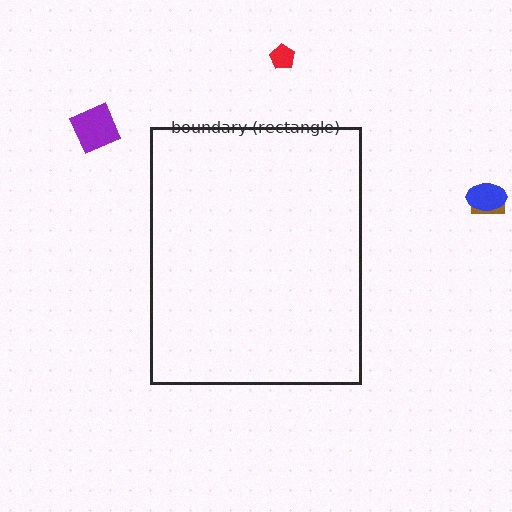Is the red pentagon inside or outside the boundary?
Outside.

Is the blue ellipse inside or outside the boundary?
Outside.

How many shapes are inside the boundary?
0 inside, 4 outside.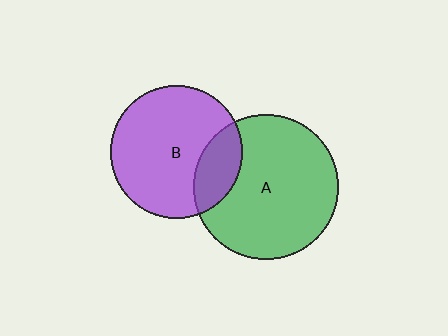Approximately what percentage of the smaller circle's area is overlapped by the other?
Approximately 20%.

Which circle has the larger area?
Circle A (green).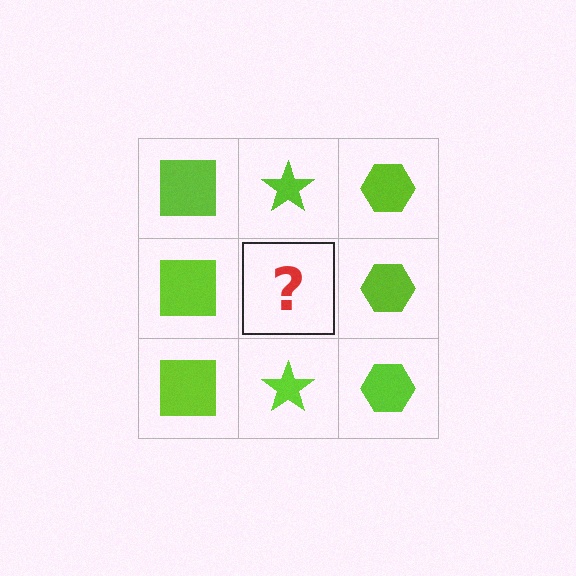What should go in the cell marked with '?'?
The missing cell should contain a lime star.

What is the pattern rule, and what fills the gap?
The rule is that each column has a consistent shape. The gap should be filled with a lime star.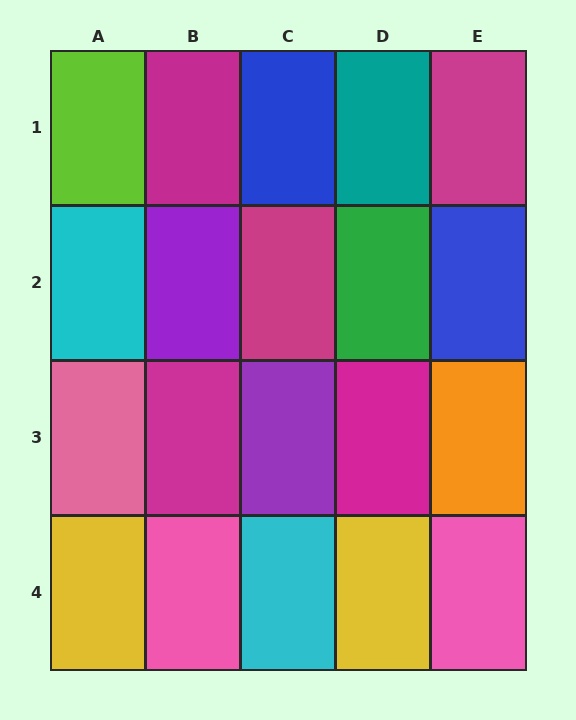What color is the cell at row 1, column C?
Blue.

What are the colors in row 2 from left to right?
Cyan, purple, magenta, green, blue.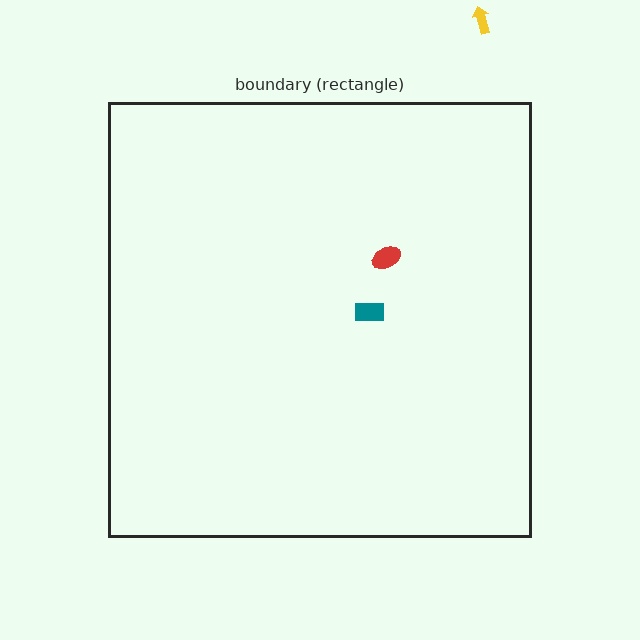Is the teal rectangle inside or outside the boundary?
Inside.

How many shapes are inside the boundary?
2 inside, 1 outside.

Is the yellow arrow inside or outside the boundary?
Outside.